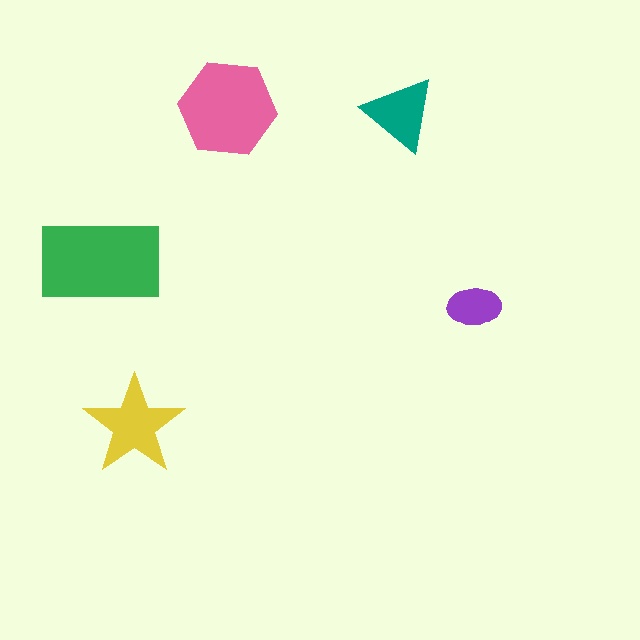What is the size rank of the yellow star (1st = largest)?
3rd.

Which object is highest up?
The pink hexagon is topmost.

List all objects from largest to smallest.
The green rectangle, the pink hexagon, the yellow star, the teal triangle, the purple ellipse.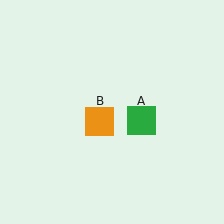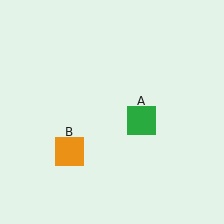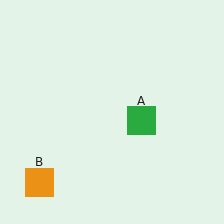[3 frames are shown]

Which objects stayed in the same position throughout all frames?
Green square (object A) remained stationary.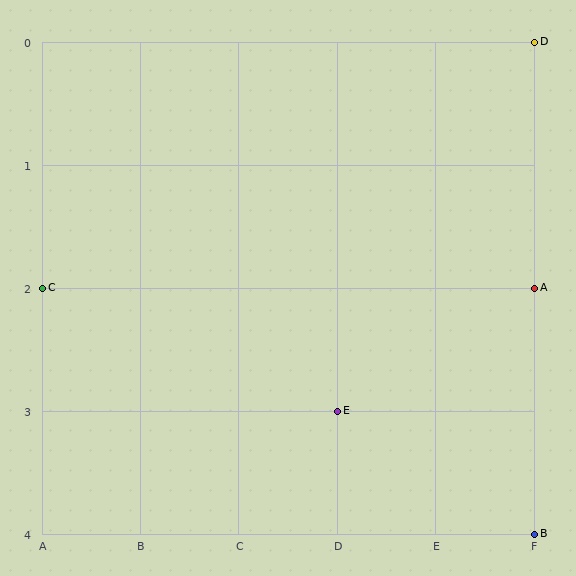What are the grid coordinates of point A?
Point A is at grid coordinates (F, 2).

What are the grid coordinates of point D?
Point D is at grid coordinates (F, 0).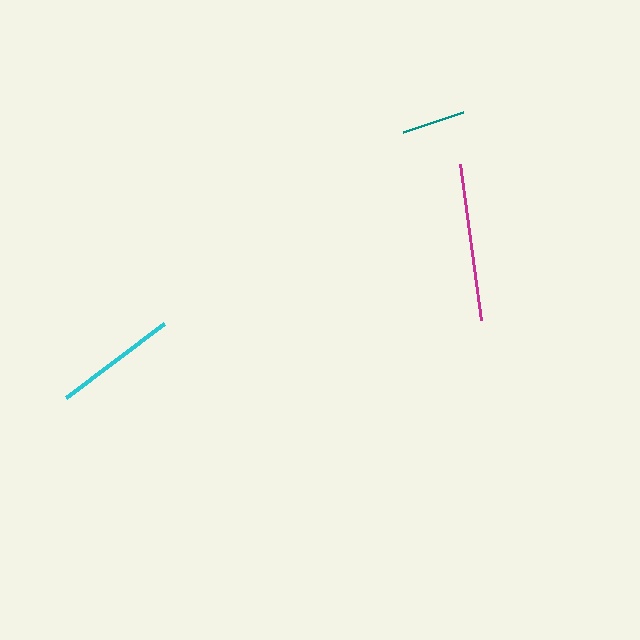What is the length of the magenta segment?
The magenta segment is approximately 157 pixels long.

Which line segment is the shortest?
The teal line is the shortest at approximately 64 pixels.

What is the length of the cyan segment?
The cyan segment is approximately 123 pixels long.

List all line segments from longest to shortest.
From longest to shortest: magenta, cyan, teal.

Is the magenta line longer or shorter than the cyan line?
The magenta line is longer than the cyan line.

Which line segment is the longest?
The magenta line is the longest at approximately 157 pixels.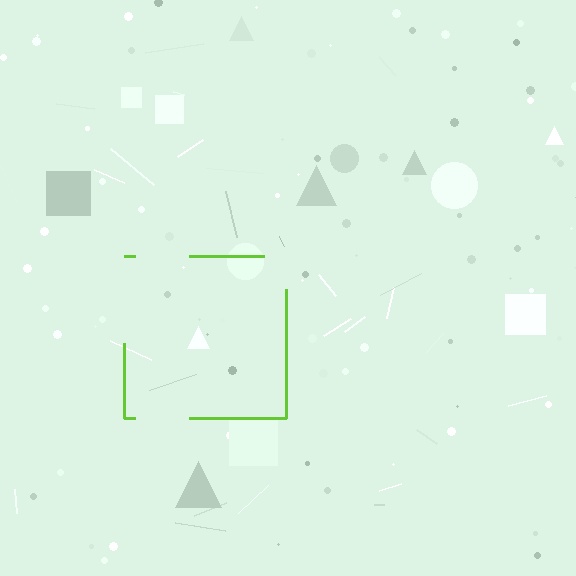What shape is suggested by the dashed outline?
The dashed outline suggests a square.